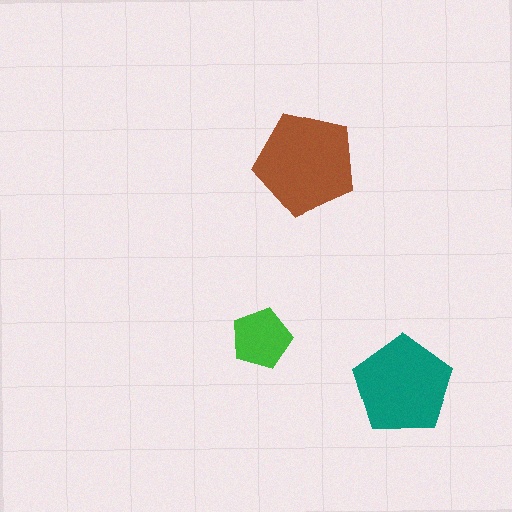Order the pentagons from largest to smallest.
the brown one, the teal one, the green one.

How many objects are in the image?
There are 3 objects in the image.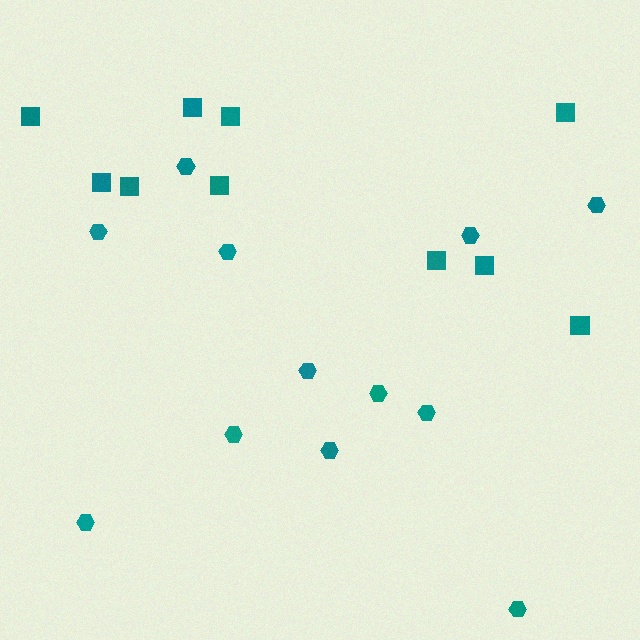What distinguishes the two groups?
There are 2 groups: one group of squares (10) and one group of hexagons (12).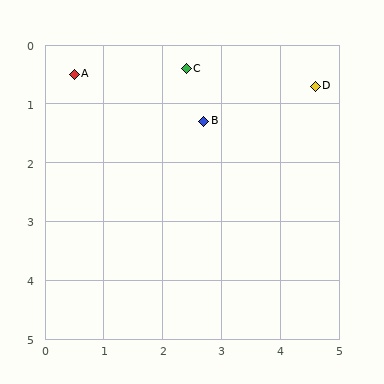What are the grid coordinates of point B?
Point B is at approximately (2.7, 1.3).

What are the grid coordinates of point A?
Point A is at approximately (0.5, 0.5).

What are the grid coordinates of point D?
Point D is at approximately (4.6, 0.7).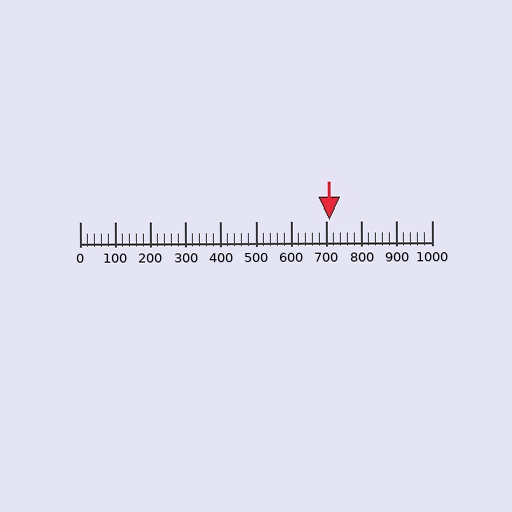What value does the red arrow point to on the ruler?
The red arrow points to approximately 710.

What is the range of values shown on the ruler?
The ruler shows values from 0 to 1000.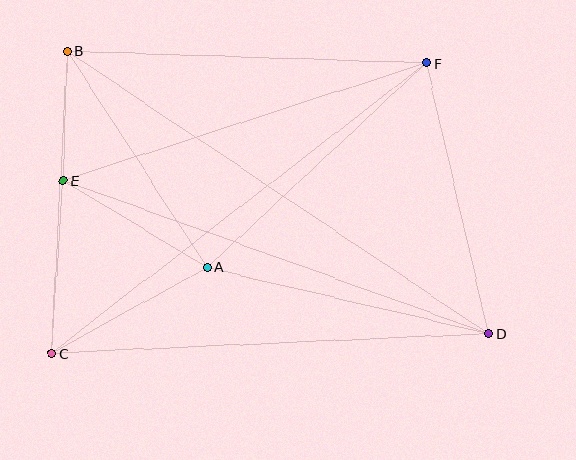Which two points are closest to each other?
Points B and E are closest to each other.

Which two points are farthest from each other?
Points B and D are farthest from each other.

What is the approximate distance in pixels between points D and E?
The distance between D and E is approximately 452 pixels.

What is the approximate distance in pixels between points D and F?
The distance between D and F is approximately 278 pixels.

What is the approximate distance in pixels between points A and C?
The distance between A and C is approximately 178 pixels.